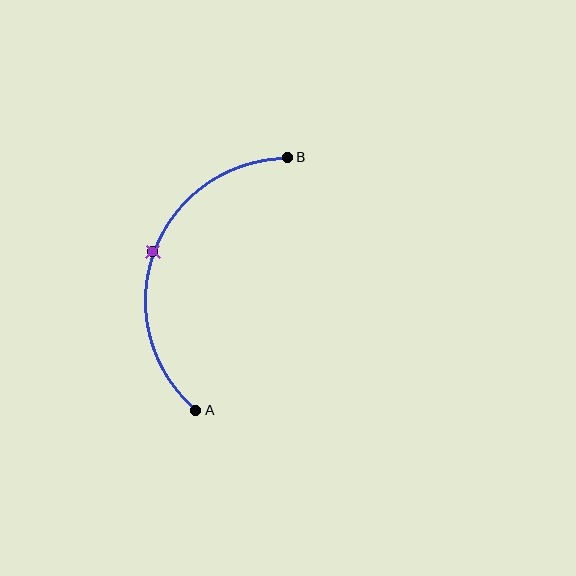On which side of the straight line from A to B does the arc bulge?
The arc bulges to the left of the straight line connecting A and B.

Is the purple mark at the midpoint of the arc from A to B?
Yes. The purple mark lies on the arc at equal arc-length from both A and B — it is the arc midpoint.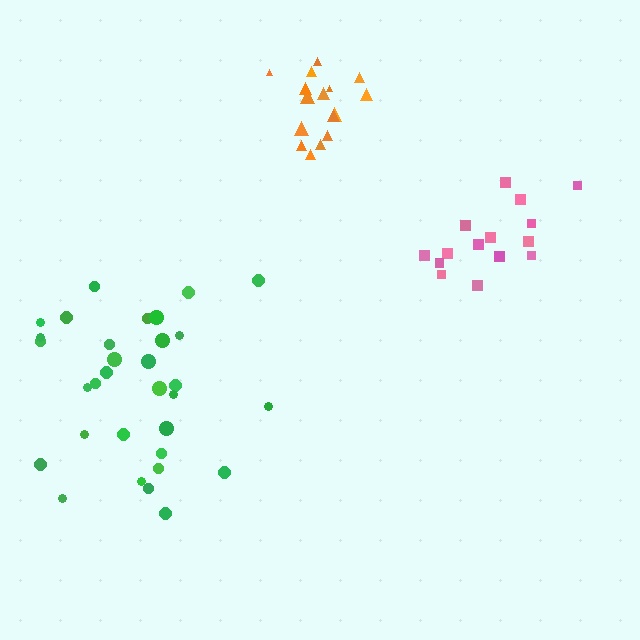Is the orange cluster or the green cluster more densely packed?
Orange.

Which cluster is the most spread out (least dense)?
Green.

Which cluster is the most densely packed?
Orange.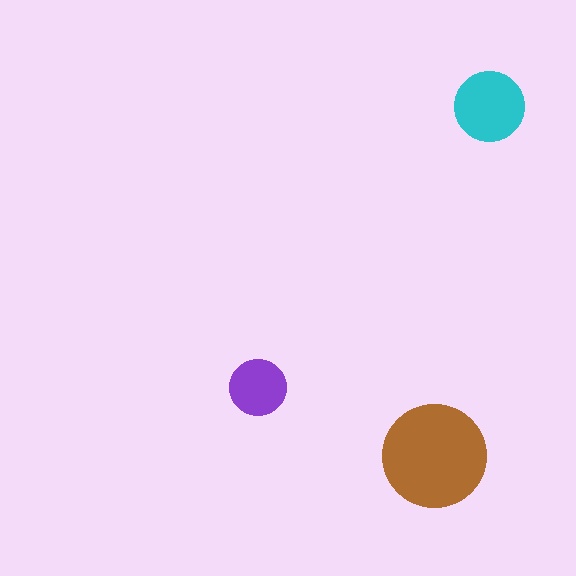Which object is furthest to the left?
The purple circle is leftmost.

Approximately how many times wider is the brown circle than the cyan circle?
About 1.5 times wider.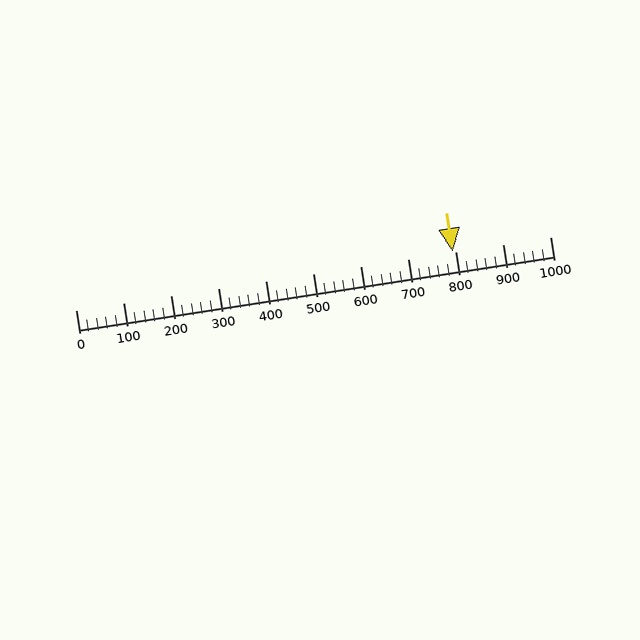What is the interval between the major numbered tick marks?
The major tick marks are spaced 100 units apart.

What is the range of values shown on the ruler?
The ruler shows values from 0 to 1000.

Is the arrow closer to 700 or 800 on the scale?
The arrow is closer to 800.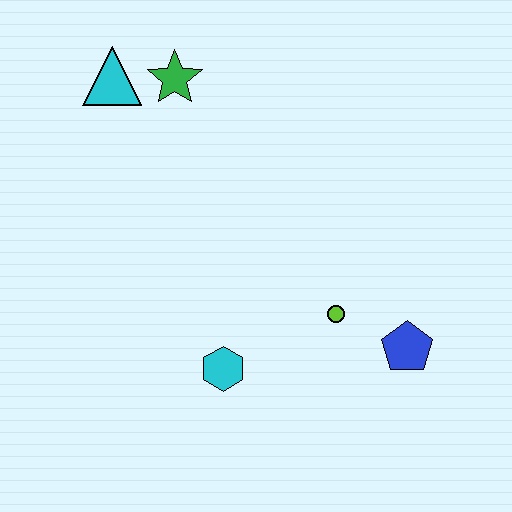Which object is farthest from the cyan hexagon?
The cyan triangle is farthest from the cyan hexagon.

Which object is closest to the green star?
The cyan triangle is closest to the green star.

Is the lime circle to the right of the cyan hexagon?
Yes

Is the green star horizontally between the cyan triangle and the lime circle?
Yes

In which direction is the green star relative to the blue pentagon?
The green star is above the blue pentagon.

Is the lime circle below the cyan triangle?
Yes